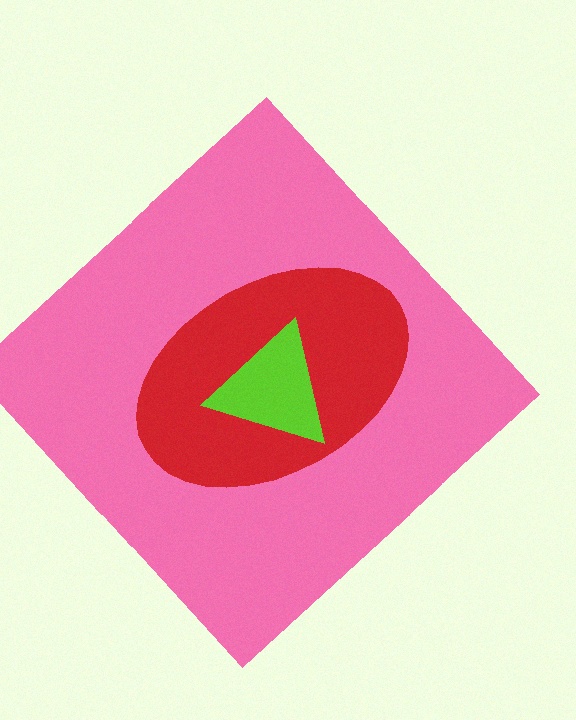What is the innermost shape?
The lime triangle.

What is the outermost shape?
The pink diamond.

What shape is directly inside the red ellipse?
The lime triangle.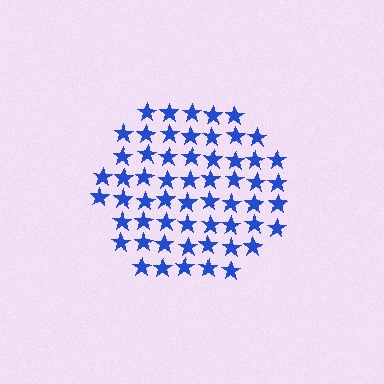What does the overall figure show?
The overall figure shows a hexagon.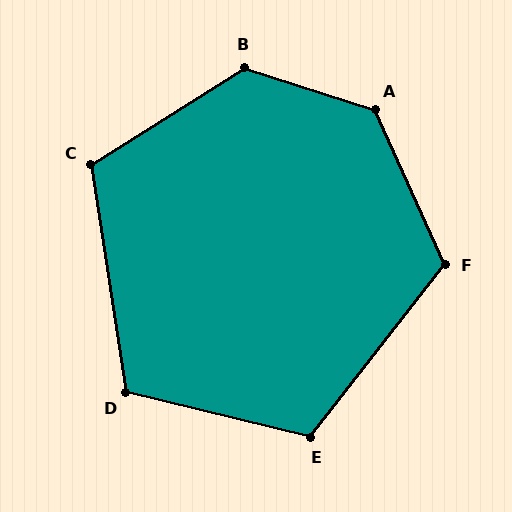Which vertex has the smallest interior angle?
D, at approximately 112 degrees.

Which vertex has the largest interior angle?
A, at approximately 132 degrees.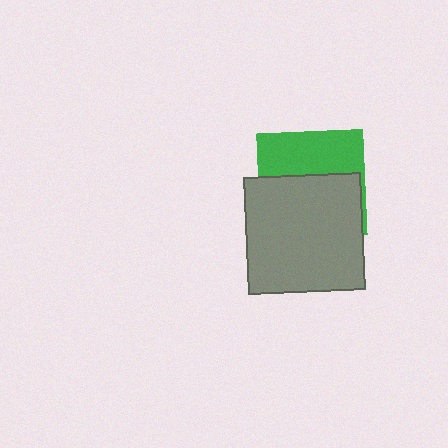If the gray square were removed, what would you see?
You would see the complete green square.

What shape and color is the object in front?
The object in front is a gray square.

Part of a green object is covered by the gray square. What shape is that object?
It is a square.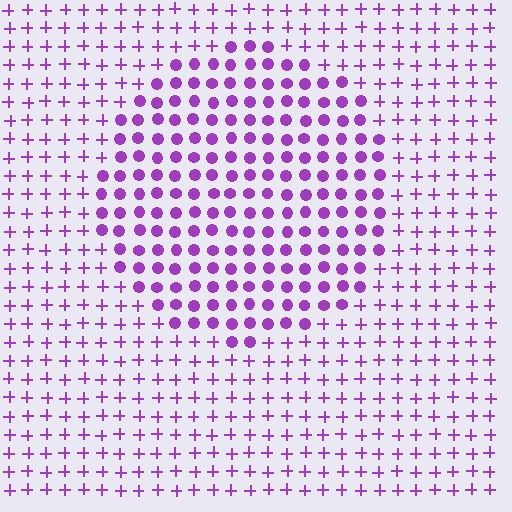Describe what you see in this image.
The image is filled with small purple elements arranged in a uniform grid. A circle-shaped region contains circles, while the surrounding area contains plus signs. The boundary is defined purely by the change in element shape.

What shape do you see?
I see a circle.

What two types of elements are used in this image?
The image uses circles inside the circle region and plus signs outside it.